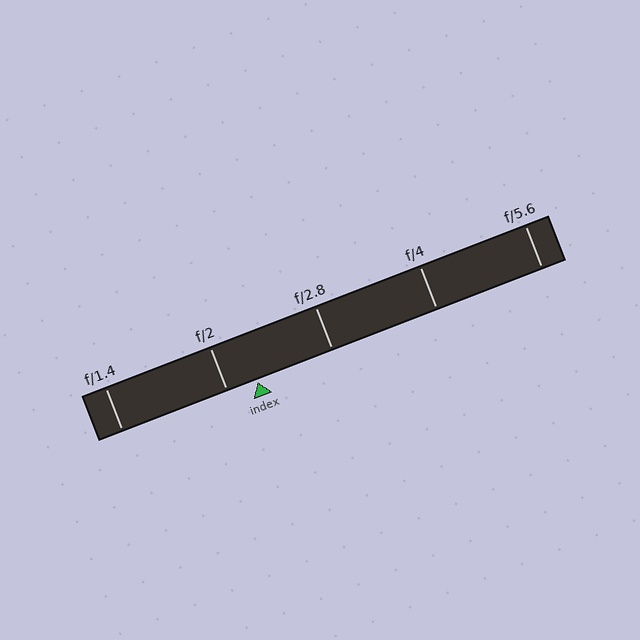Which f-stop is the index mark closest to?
The index mark is closest to f/2.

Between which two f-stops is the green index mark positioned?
The index mark is between f/2 and f/2.8.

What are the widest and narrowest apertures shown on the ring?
The widest aperture shown is f/1.4 and the narrowest is f/5.6.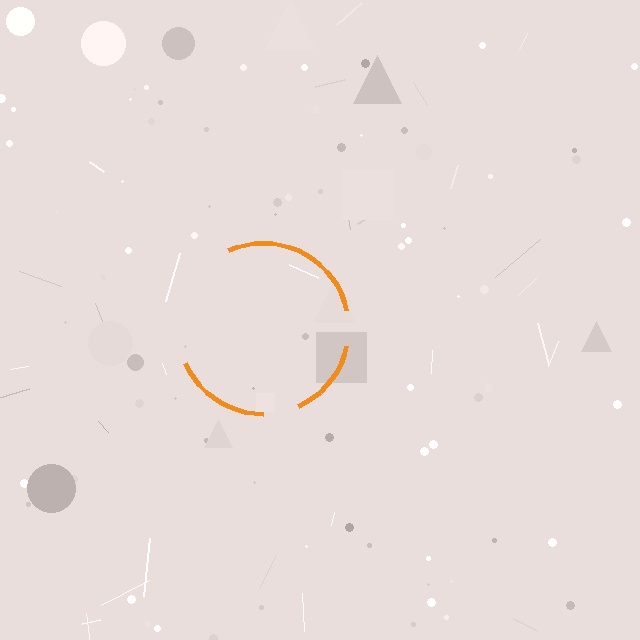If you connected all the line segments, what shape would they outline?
They would outline a circle.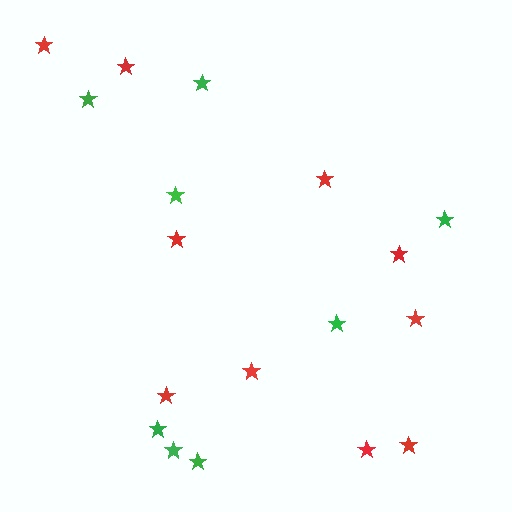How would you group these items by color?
There are 2 groups: one group of red stars (10) and one group of green stars (8).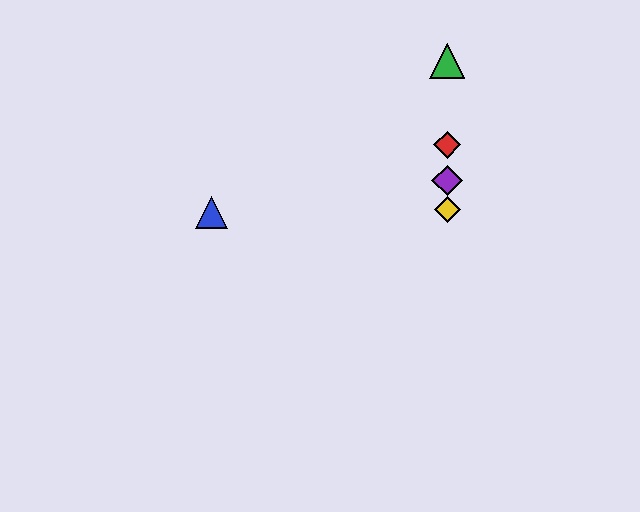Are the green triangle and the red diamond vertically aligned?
Yes, both are at x≈447.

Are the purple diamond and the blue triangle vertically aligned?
No, the purple diamond is at x≈447 and the blue triangle is at x≈212.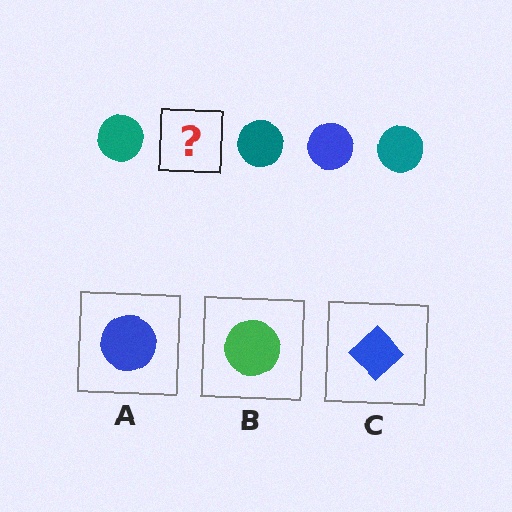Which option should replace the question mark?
Option A.